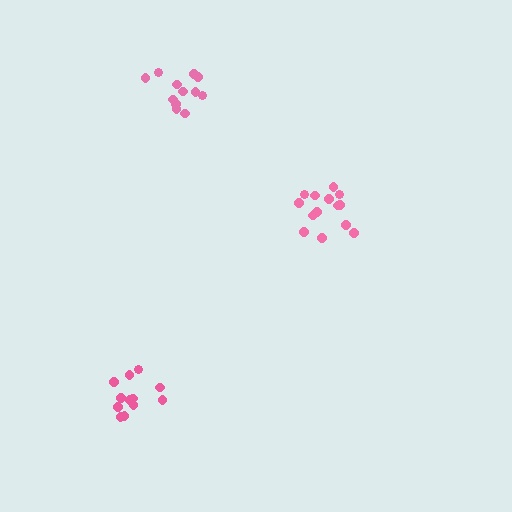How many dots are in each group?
Group 1: 12 dots, Group 2: 12 dots, Group 3: 14 dots (38 total).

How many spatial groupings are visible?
There are 3 spatial groupings.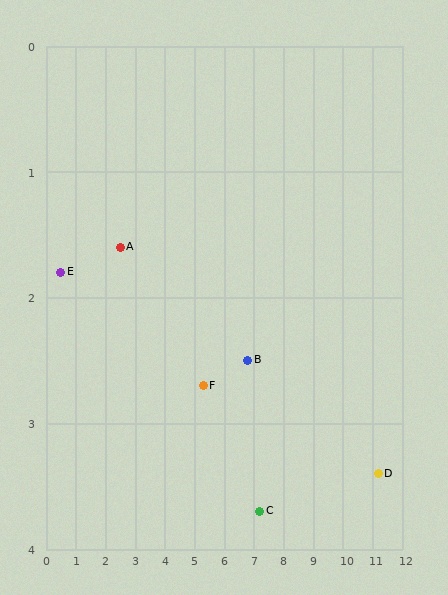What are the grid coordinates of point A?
Point A is at approximately (2.5, 1.6).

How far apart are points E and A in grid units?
Points E and A are about 2.0 grid units apart.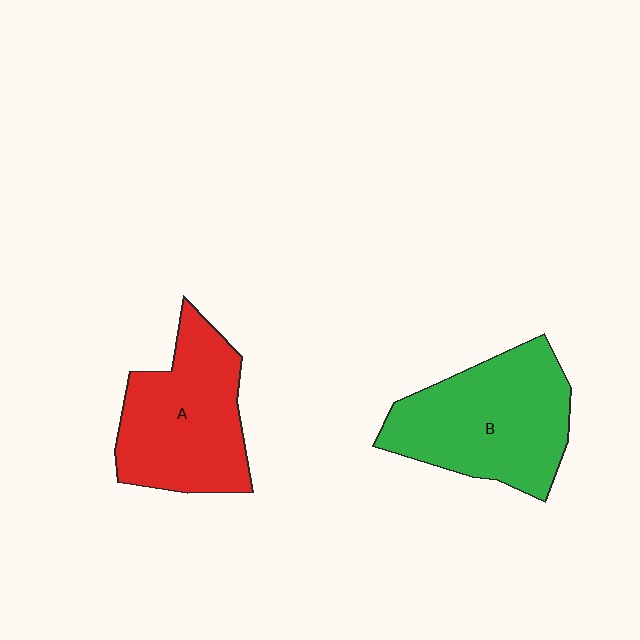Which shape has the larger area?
Shape B (green).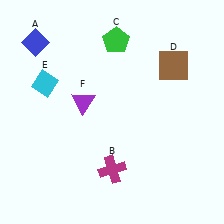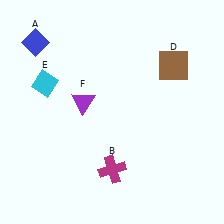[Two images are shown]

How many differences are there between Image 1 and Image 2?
There is 1 difference between the two images.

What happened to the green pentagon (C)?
The green pentagon (C) was removed in Image 2. It was in the top-right area of Image 1.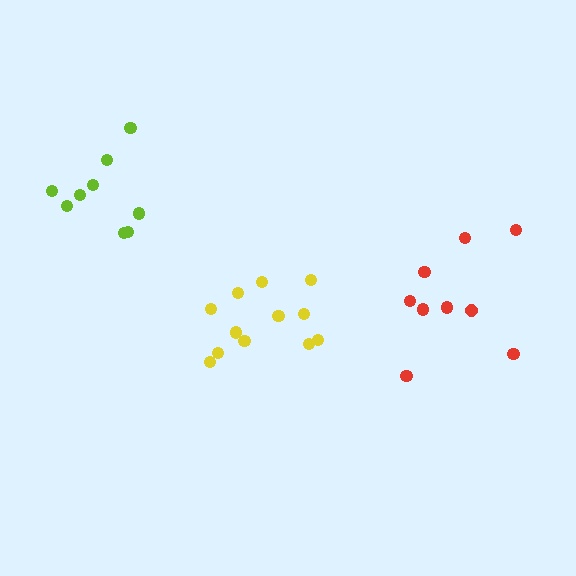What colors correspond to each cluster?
The clusters are colored: yellow, red, lime.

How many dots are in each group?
Group 1: 12 dots, Group 2: 9 dots, Group 3: 9 dots (30 total).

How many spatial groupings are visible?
There are 3 spatial groupings.